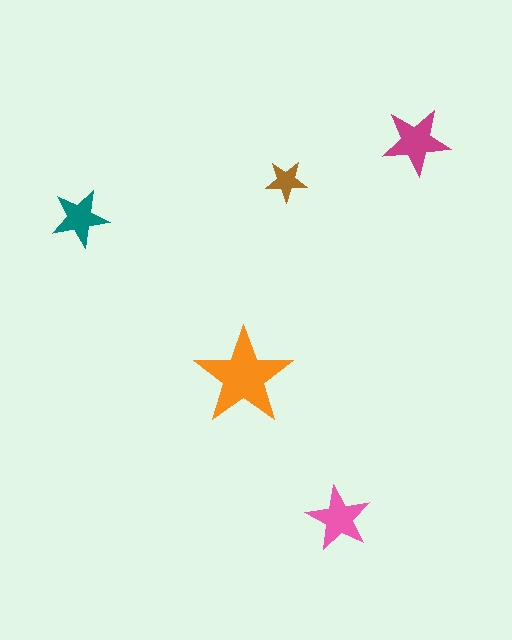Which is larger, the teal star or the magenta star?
The magenta one.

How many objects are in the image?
There are 5 objects in the image.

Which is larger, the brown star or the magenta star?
The magenta one.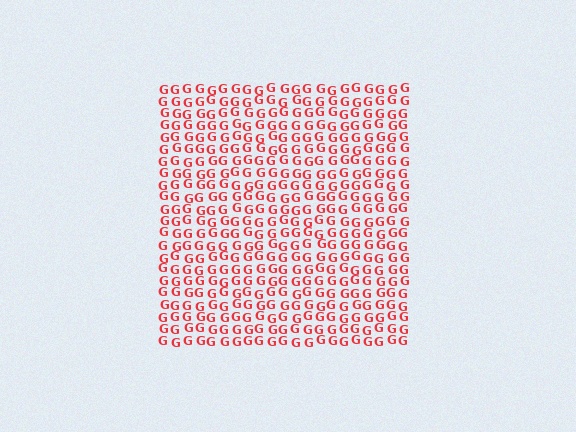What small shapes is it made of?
It is made of small letter G's.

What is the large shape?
The large shape is a square.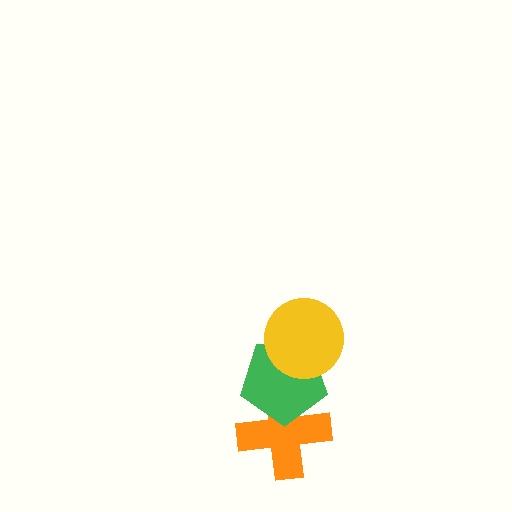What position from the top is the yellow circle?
The yellow circle is 1st from the top.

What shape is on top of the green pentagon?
The yellow circle is on top of the green pentagon.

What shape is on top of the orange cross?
The green pentagon is on top of the orange cross.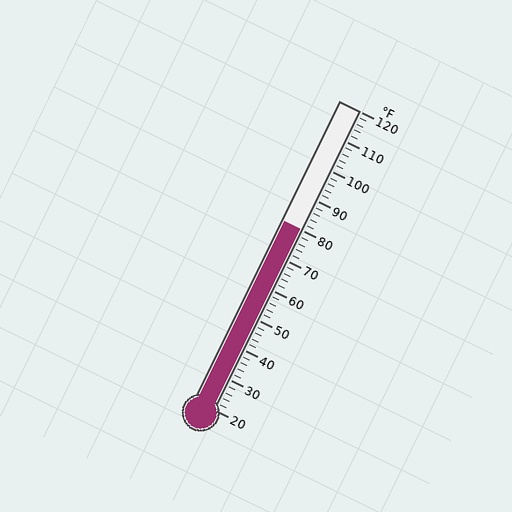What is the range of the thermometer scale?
The thermometer scale ranges from 20°F to 120°F.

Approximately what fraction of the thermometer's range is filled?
The thermometer is filled to approximately 60% of its range.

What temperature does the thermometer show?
The thermometer shows approximately 80°F.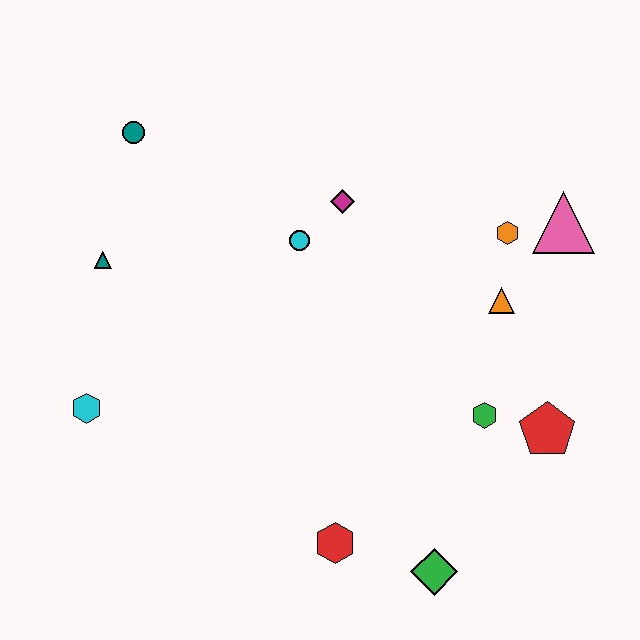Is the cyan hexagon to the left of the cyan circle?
Yes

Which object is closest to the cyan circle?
The magenta diamond is closest to the cyan circle.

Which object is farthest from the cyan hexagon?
The pink triangle is farthest from the cyan hexagon.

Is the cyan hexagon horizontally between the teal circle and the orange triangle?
No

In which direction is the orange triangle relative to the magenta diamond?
The orange triangle is to the right of the magenta diamond.